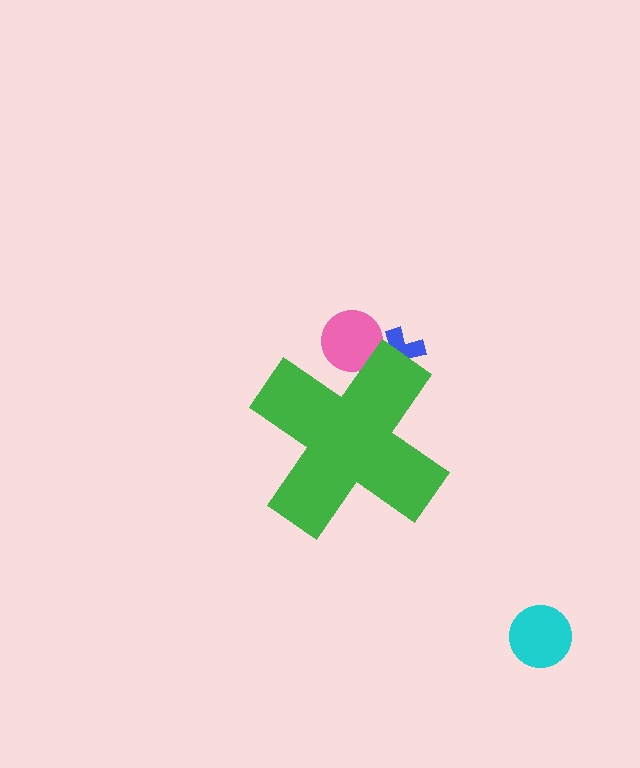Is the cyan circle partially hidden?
No, the cyan circle is fully visible.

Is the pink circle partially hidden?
Yes, the pink circle is partially hidden behind the green cross.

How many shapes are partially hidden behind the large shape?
2 shapes are partially hidden.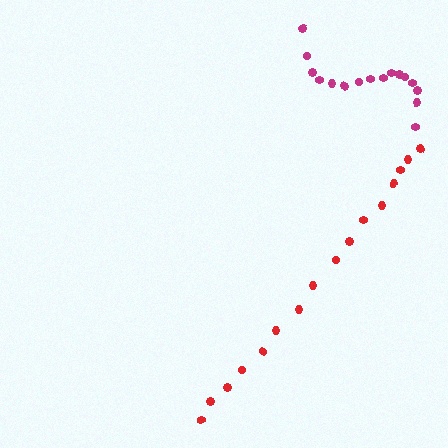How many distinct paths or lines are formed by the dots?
There are 2 distinct paths.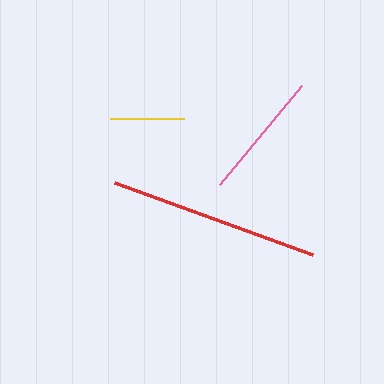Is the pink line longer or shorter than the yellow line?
The pink line is longer than the yellow line.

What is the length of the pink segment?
The pink segment is approximately 129 pixels long.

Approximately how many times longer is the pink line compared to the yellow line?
The pink line is approximately 1.7 times the length of the yellow line.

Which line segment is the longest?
The red line is the longest at approximately 210 pixels.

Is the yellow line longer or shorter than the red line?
The red line is longer than the yellow line.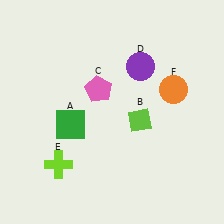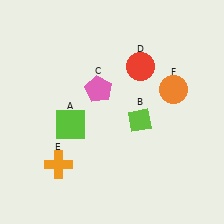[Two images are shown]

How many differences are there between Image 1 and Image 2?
There are 3 differences between the two images.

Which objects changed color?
A changed from green to lime. D changed from purple to red. E changed from lime to orange.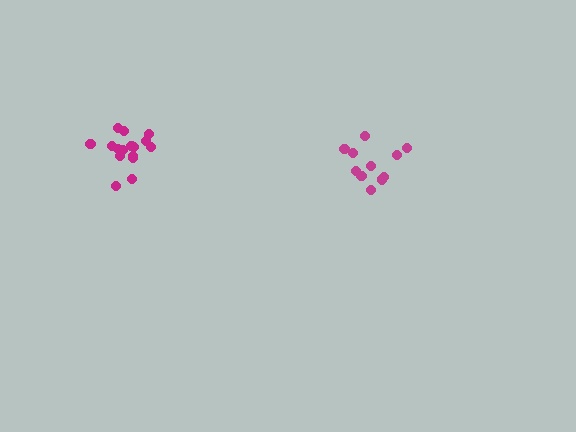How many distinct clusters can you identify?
There are 2 distinct clusters.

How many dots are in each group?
Group 1: 12 dots, Group 2: 16 dots (28 total).